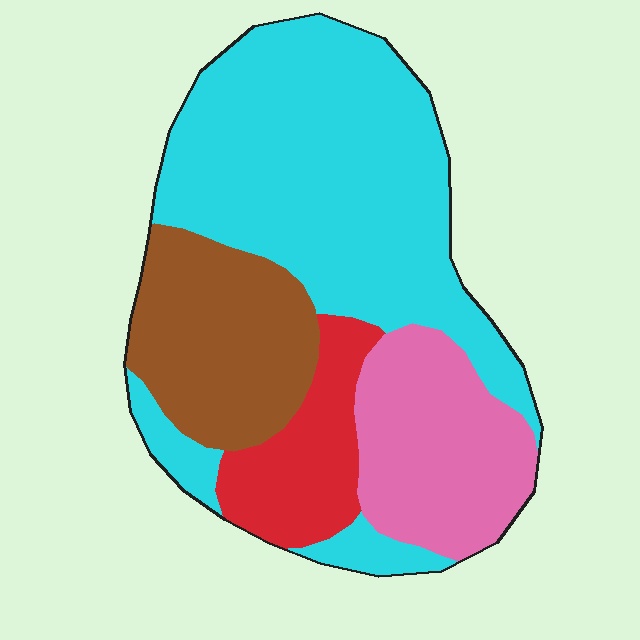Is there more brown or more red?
Brown.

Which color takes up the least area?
Red, at roughly 10%.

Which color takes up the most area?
Cyan, at roughly 50%.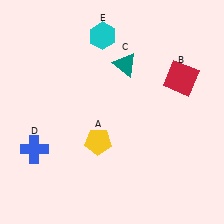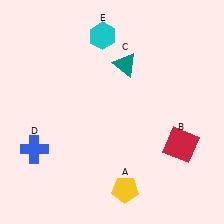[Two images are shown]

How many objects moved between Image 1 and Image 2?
2 objects moved between the two images.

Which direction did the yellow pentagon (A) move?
The yellow pentagon (A) moved down.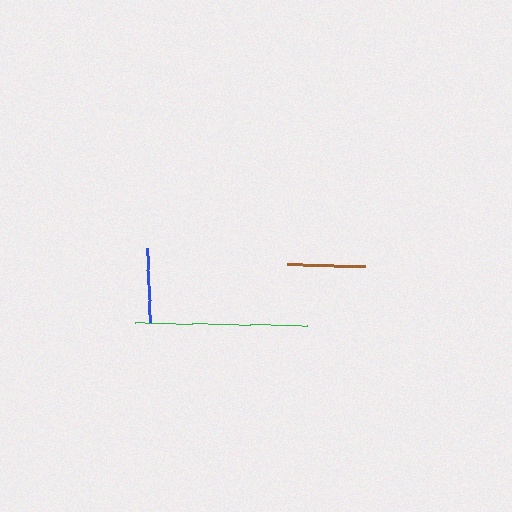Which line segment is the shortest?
The blue line is the shortest at approximately 74 pixels.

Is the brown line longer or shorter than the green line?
The green line is longer than the brown line.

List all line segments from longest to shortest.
From longest to shortest: green, brown, blue.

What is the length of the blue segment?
The blue segment is approximately 74 pixels long.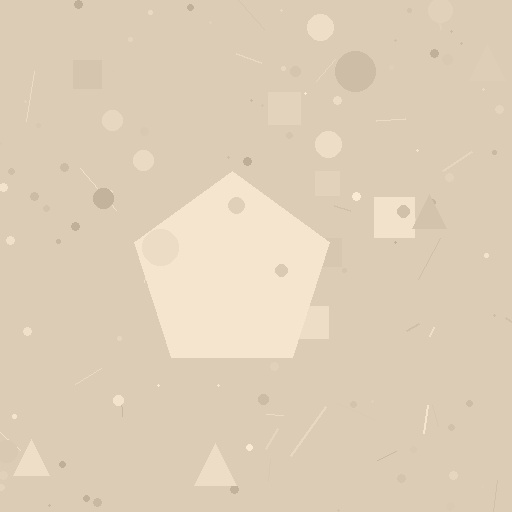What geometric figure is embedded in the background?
A pentagon is embedded in the background.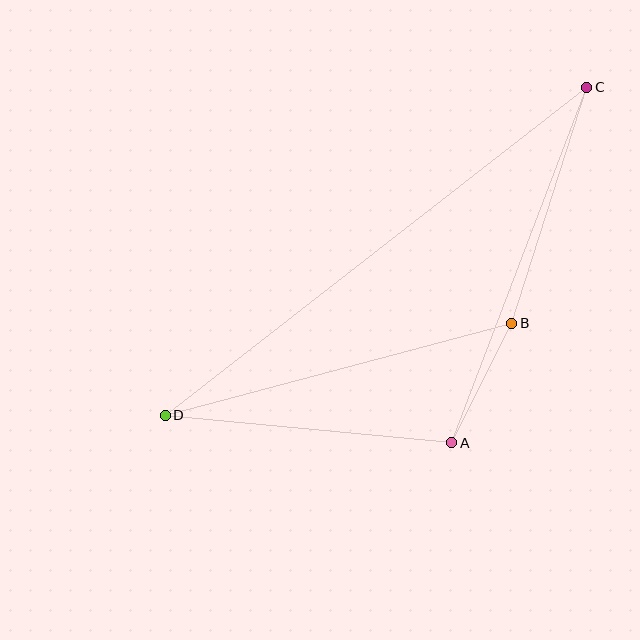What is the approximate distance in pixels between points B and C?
The distance between B and C is approximately 248 pixels.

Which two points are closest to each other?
Points A and B are closest to each other.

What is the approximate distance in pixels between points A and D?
The distance between A and D is approximately 288 pixels.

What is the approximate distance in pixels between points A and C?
The distance between A and C is approximately 380 pixels.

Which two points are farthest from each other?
Points C and D are farthest from each other.